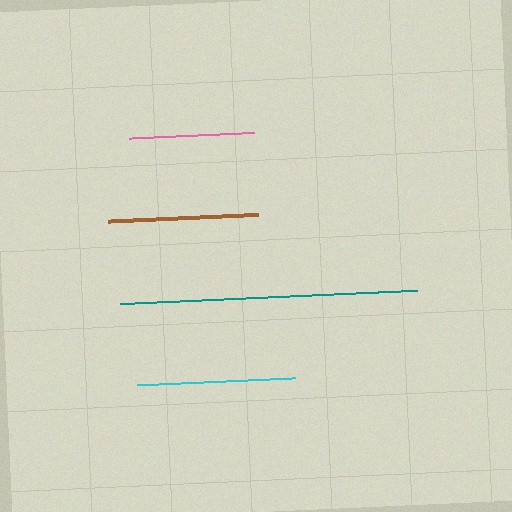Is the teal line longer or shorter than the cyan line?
The teal line is longer than the cyan line.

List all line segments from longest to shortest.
From longest to shortest: teal, cyan, brown, pink.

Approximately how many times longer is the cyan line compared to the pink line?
The cyan line is approximately 1.3 times the length of the pink line.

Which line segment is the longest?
The teal line is the longest at approximately 297 pixels.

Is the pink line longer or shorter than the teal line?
The teal line is longer than the pink line.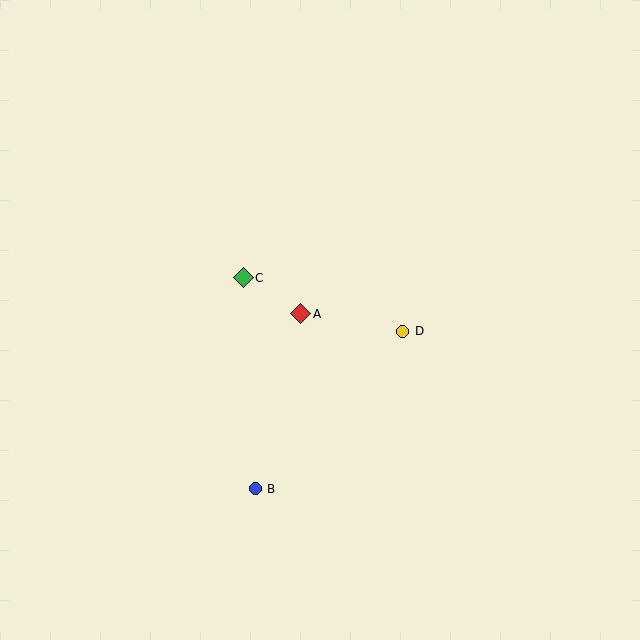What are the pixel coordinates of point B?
Point B is at (255, 489).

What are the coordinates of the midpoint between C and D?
The midpoint between C and D is at (323, 305).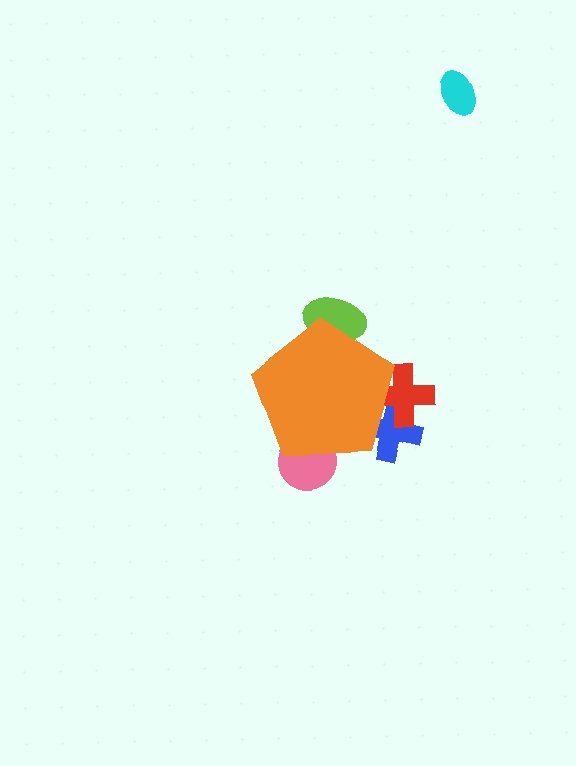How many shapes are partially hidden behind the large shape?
4 shapes are partially hidden.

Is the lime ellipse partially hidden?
Yes, the lime ellipse is partially hidden behind the orange pentagon.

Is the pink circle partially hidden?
Yes, the pink circle is partially hidden behind the orange pentagon.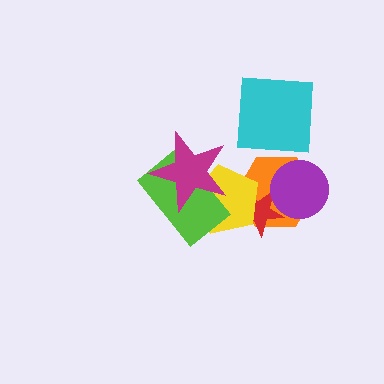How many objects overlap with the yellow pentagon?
4 objects overlap with the yellow pentagon.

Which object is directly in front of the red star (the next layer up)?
The purple circle is directly in front of the red star.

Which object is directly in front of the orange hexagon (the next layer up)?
The red star is directly in front of the orange hexagon.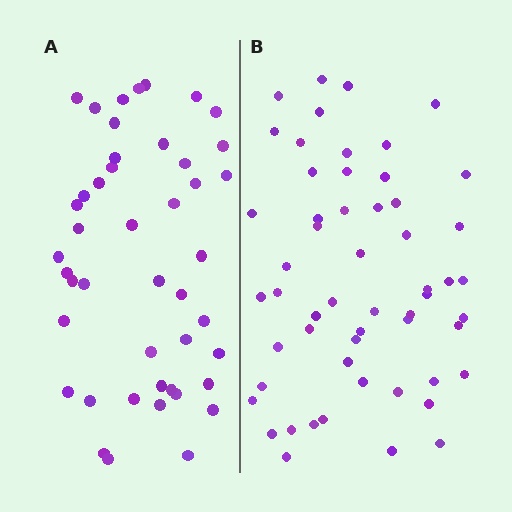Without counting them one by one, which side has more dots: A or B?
Region B (the right region) has more dots.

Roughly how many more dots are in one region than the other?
Region B has roughly 10 or so more dots than region A.